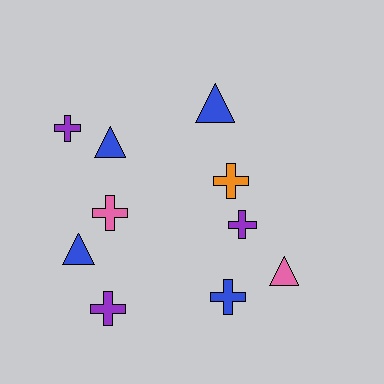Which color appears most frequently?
Blue, with 4 objects.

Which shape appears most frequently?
Cross, with 6 objects.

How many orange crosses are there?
There is 1 orange cross.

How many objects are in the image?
There are 10 objects.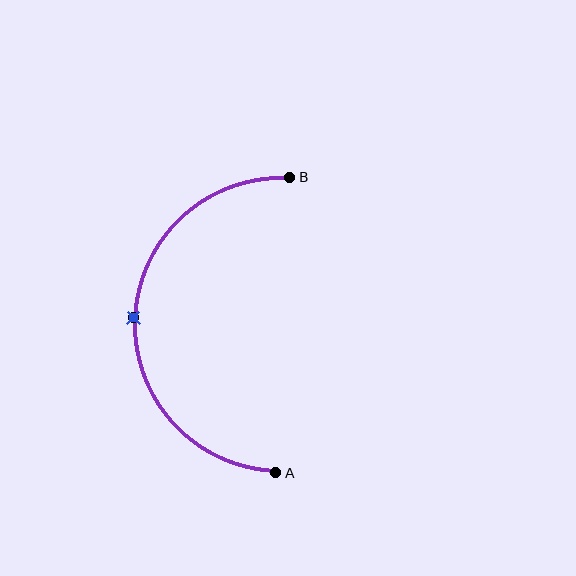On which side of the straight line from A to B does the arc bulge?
The arc bulges to the left of the straight line connecting A and B.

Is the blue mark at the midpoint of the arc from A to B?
Yes. The blue mark lies on the arc at equal arc-length from both A and B — it is the arc midpoint.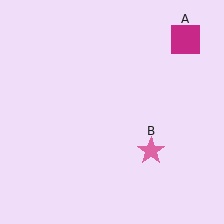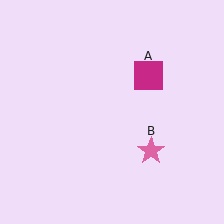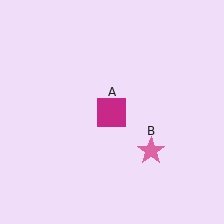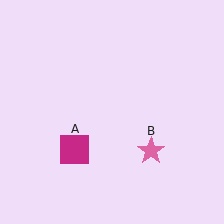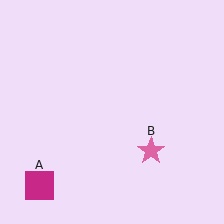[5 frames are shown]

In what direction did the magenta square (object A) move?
The magenta square (object A) moved down and to the left.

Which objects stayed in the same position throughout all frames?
Pink star (object B) remained stationary.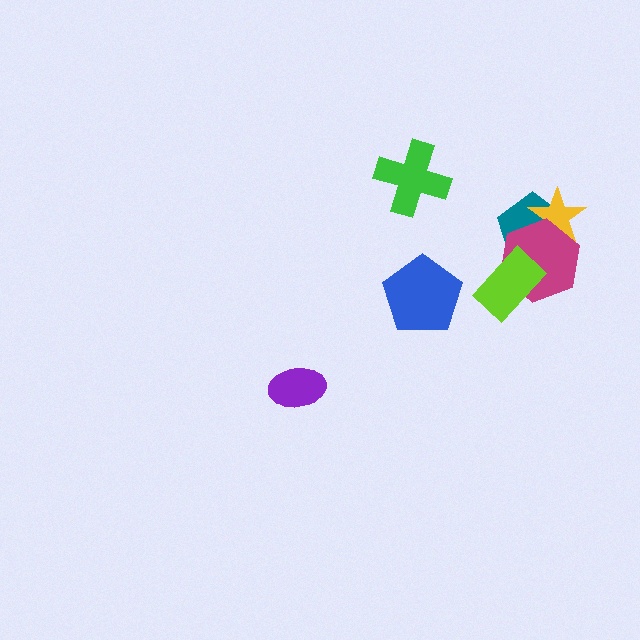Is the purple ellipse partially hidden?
No, no other shape covers it.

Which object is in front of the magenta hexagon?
The lime rectangle is in front of the magenta hexagon.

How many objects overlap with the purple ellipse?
0 objects overlap with the purple ellipse.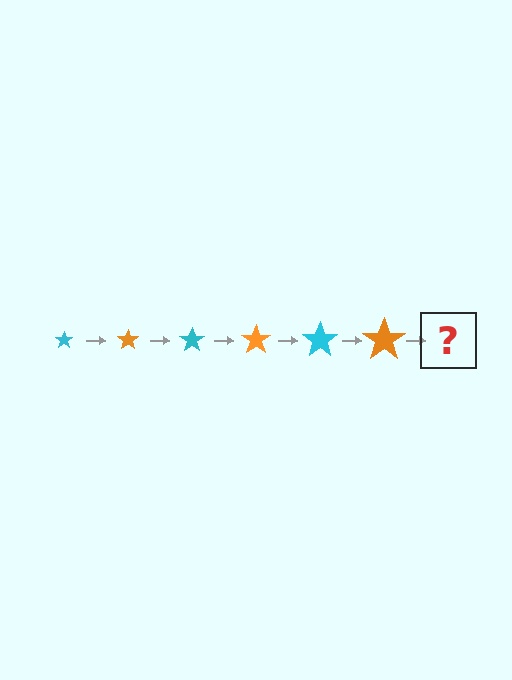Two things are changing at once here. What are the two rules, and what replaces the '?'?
The two rules are that the star grows larger each step and the color cycles through cyan and orange. The '?' should be a cyan star, larger than the previous one.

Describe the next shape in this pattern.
It should be a cyan star, larger than the previous one.